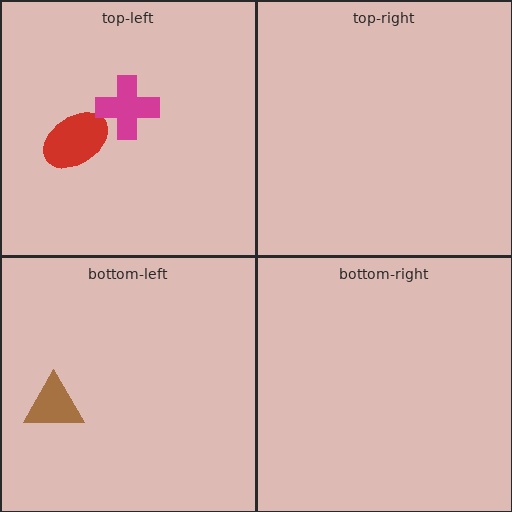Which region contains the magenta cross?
The top-left region.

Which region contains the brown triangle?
The bottom-left region.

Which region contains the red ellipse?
The top-left region.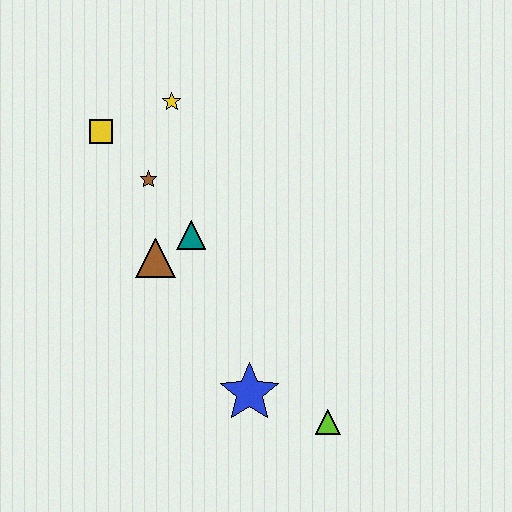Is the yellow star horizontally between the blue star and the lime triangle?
No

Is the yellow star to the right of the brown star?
Yes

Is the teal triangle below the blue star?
No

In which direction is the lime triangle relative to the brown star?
The lime triangle is below the brown star.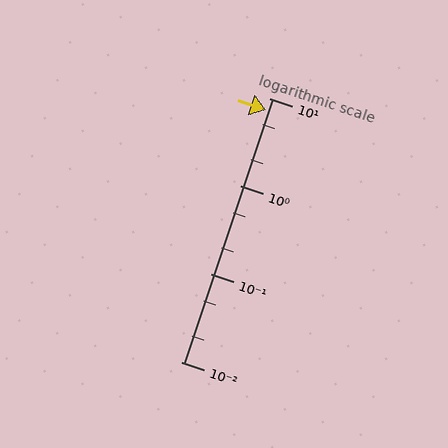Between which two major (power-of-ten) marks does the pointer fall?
The pointer is between 1 and 10.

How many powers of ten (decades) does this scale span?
The scale spans 3 decades, from 0.01 to 10.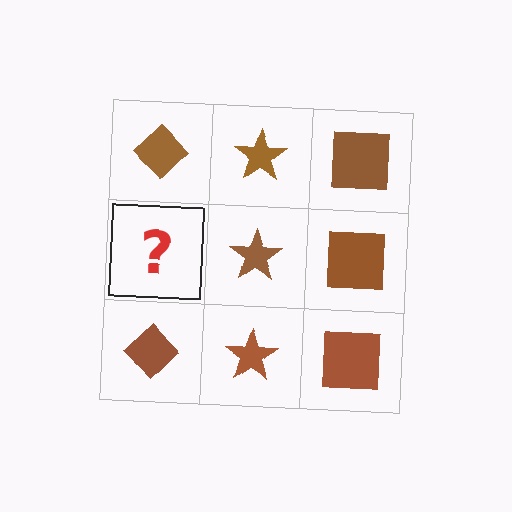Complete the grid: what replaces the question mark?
The question mark should be replaced with a brown diamond.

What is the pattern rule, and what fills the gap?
The rule is that each column has a consistent shape. The gap should be filled with a brown diamond.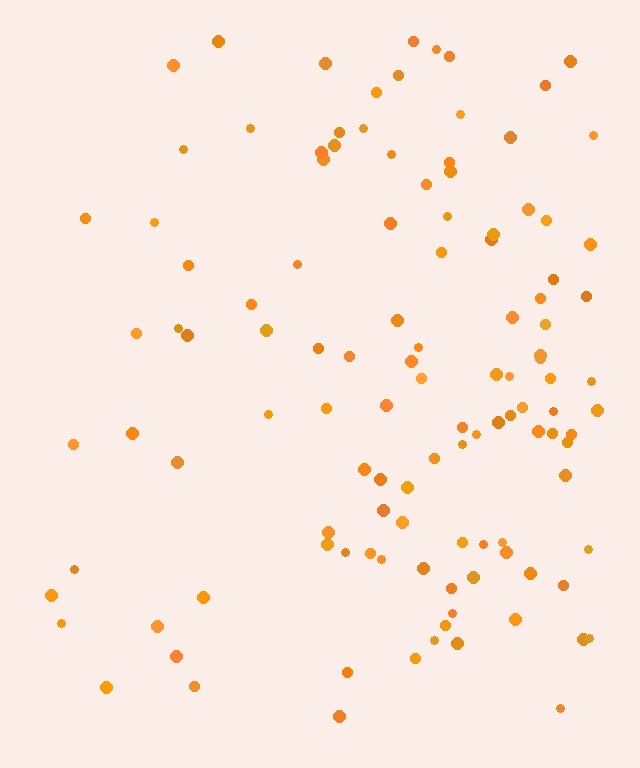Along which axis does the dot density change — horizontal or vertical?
Horizontal.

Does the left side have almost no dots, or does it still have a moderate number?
Still a moderate number, just noticeably fewer than the right.